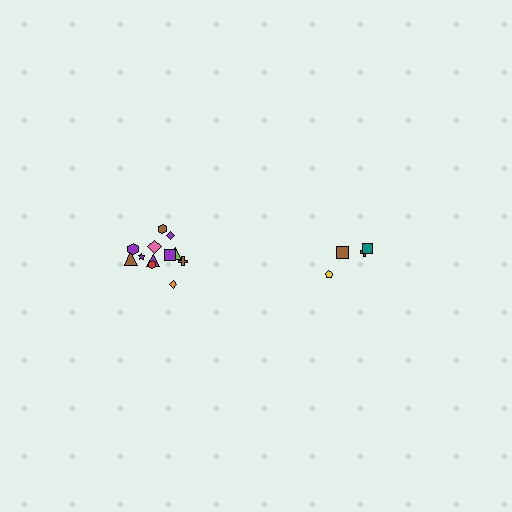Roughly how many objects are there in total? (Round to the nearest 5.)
Roughly 15 objects in total.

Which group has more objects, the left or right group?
The left group.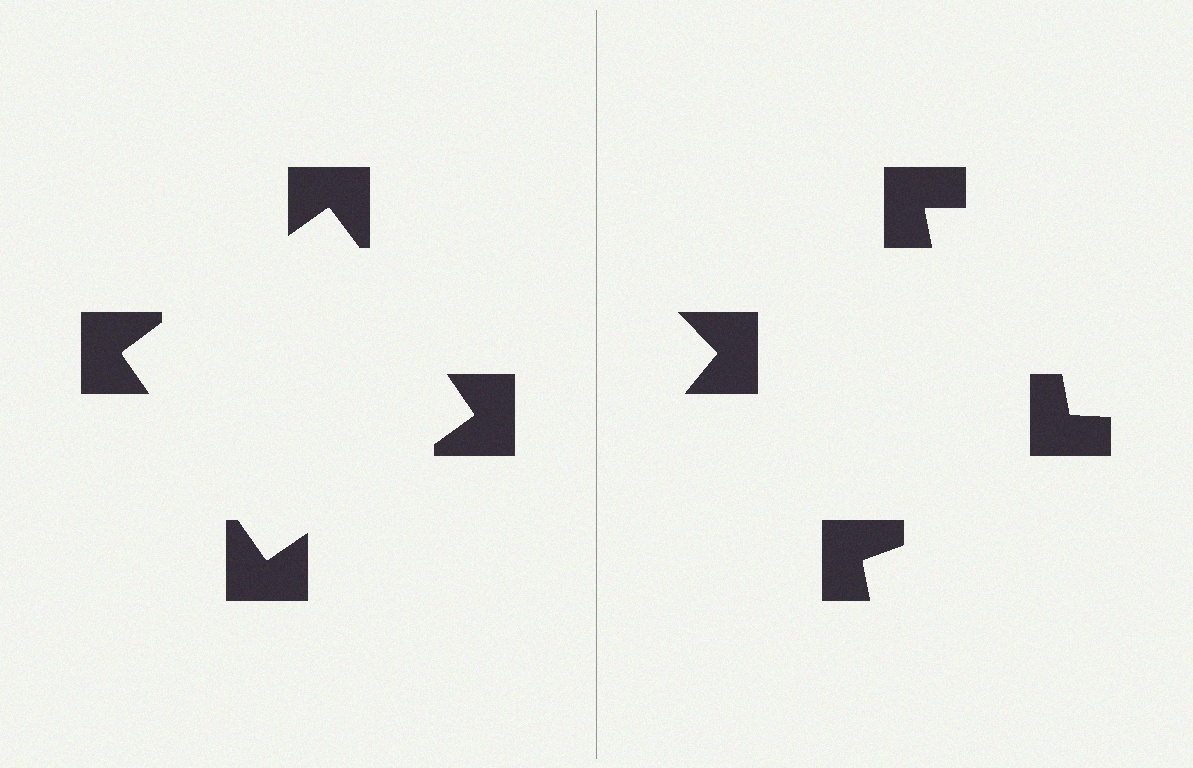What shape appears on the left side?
An illusory square.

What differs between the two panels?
The notched squares are positioned identically on both sides; only the wedge orientations differ. On the left they align to a square; on the right they are misaligned.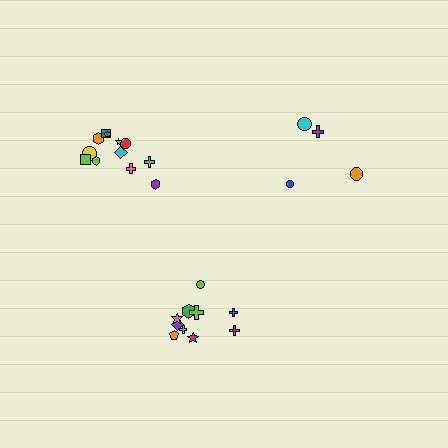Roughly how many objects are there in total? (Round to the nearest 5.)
Roughly 25 objects in total.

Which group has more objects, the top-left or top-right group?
The top-left group.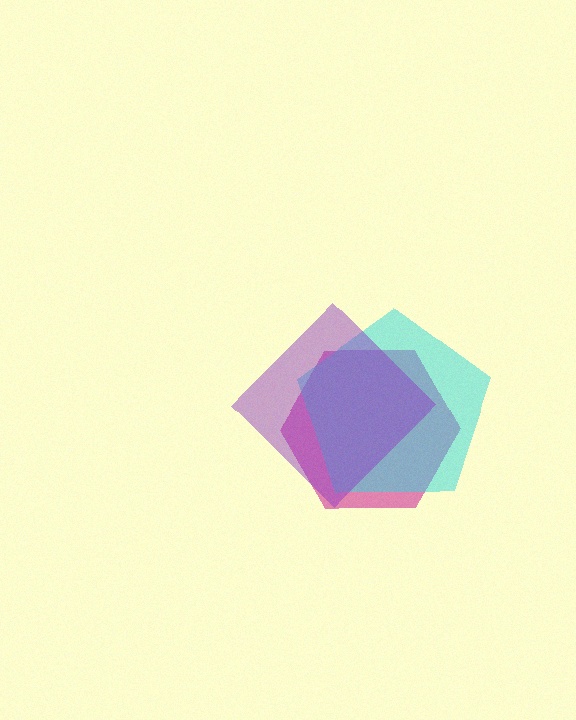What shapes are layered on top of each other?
The layered shapes are: a magenta hexagon, a cyan pentagon, a purple diamond.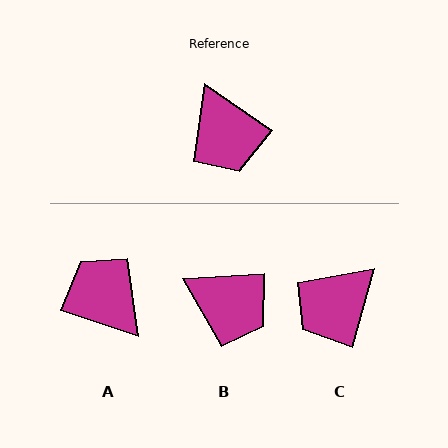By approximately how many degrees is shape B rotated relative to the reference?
Approximately 38 degrees counter-clockwise.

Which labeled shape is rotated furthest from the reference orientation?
A, about 164 degrees away.